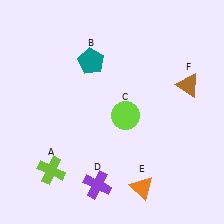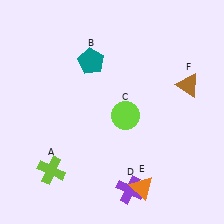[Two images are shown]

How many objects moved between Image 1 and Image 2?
1 object moved between the two images.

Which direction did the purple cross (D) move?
The purple cross (D) moved right.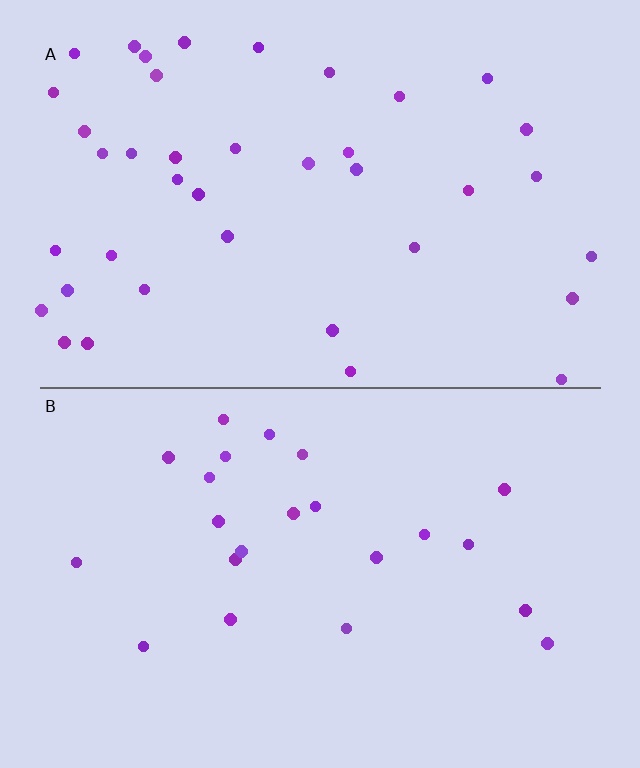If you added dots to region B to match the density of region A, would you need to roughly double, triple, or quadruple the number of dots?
Approximately double.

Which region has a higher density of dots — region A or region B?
A (the top).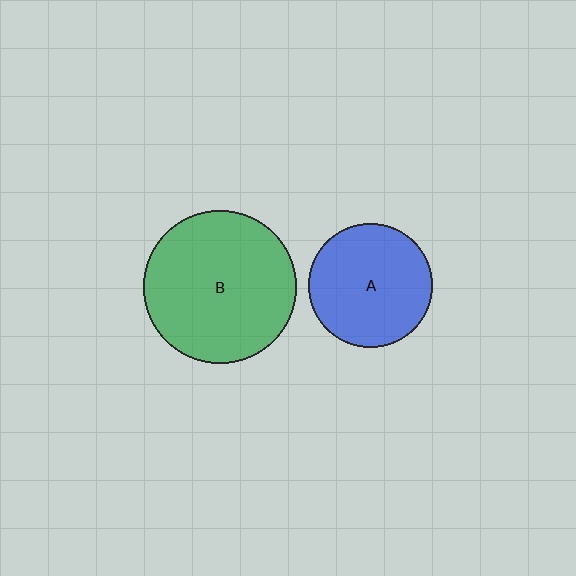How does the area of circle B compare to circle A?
Approximately 1.5 times.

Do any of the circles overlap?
No, none of the circles overlap.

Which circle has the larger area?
Circle B (green).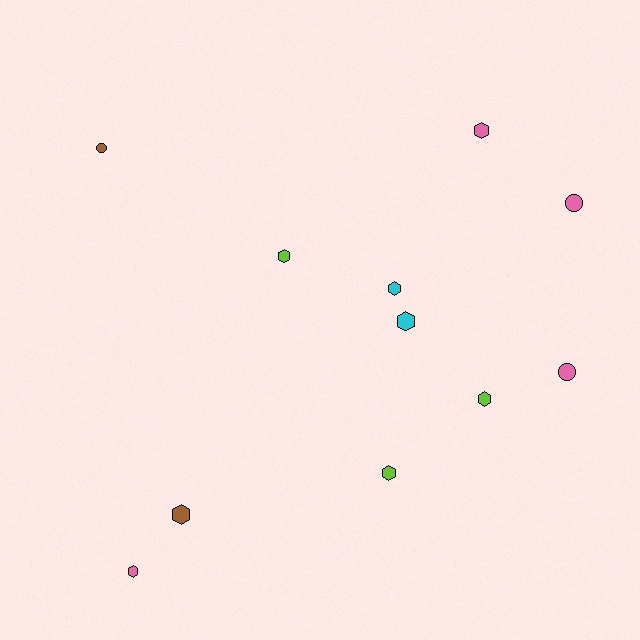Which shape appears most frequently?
Hexagon, with 8 objects.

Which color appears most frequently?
Pink, with 4 objects.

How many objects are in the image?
There are 11 objects.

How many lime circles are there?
There are no lime circles.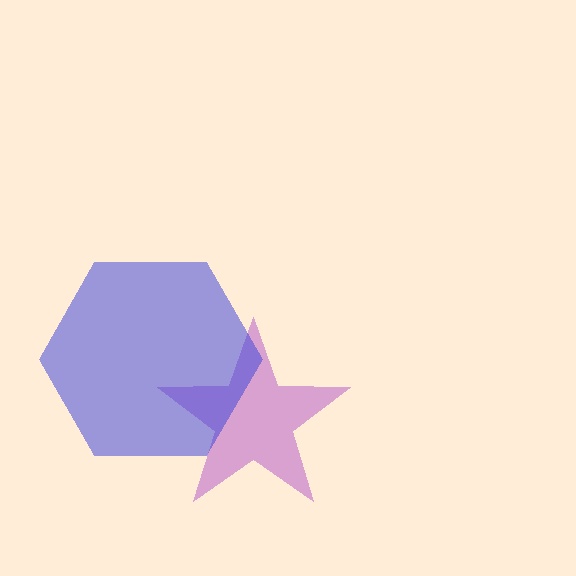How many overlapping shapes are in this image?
There are 2 overlapping shapes in the image.